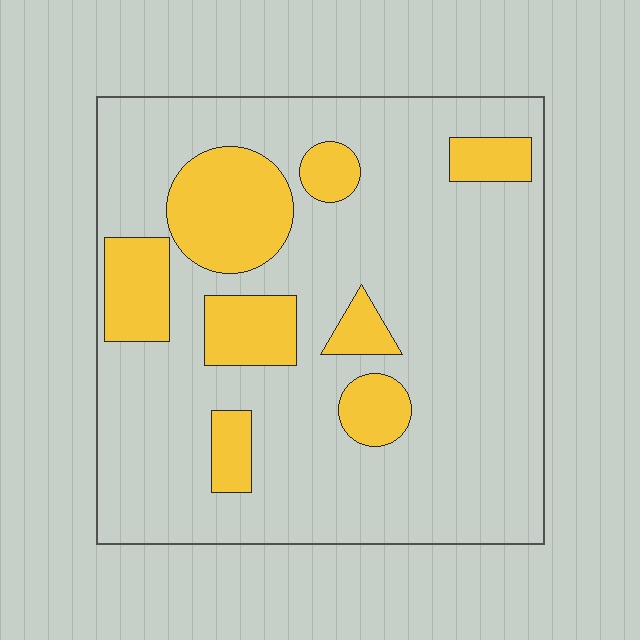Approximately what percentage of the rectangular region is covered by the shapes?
Approximately 20%.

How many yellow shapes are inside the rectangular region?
8.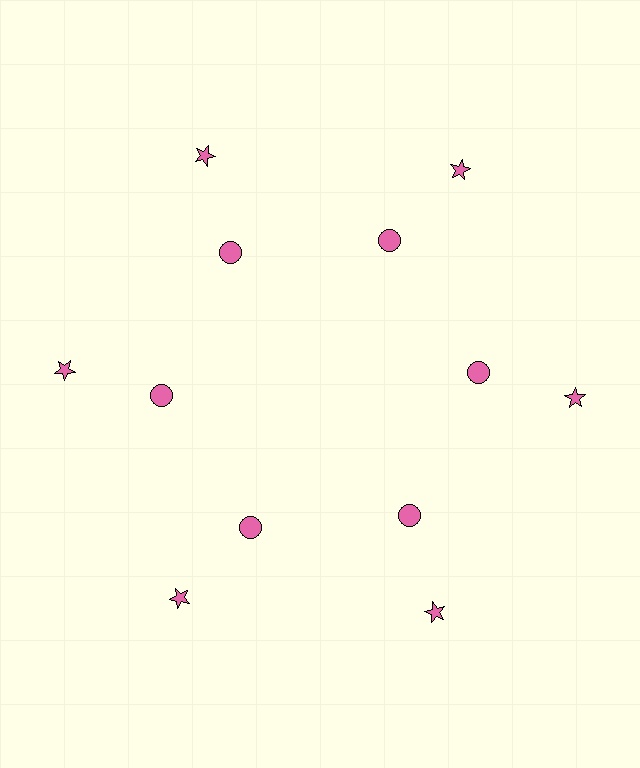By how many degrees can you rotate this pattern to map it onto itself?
The pattern maps onto itself every 60 degrees of rotation.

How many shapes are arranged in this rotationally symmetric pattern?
There are 12 shapes, arranged in 6 groups of 2.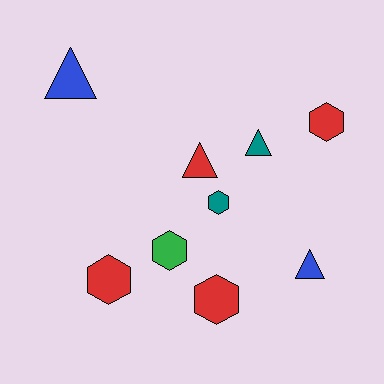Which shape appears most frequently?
Hexagon, with 5 objects.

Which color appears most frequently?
Red, with 4 objects.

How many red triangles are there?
There is 1 red triangle.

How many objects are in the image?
There are 9 objects.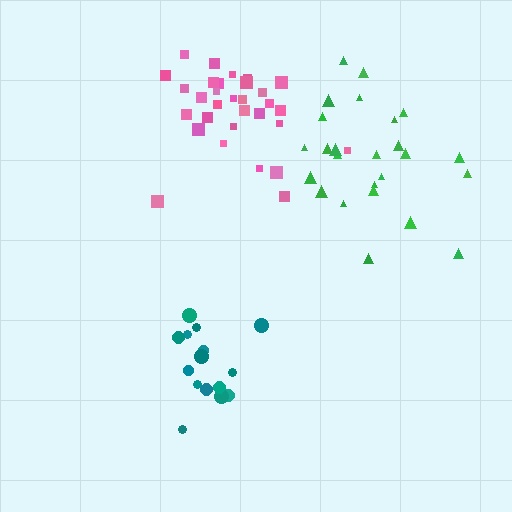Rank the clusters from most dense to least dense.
teal, pink, green.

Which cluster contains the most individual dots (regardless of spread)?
Pink (32).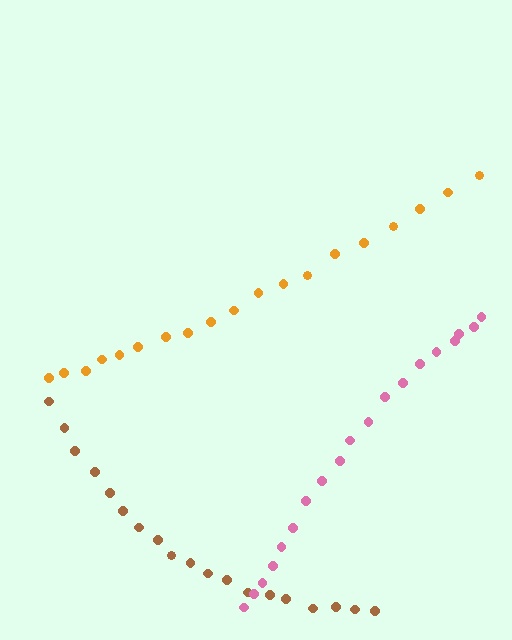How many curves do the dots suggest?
There are 3 distinct paths.